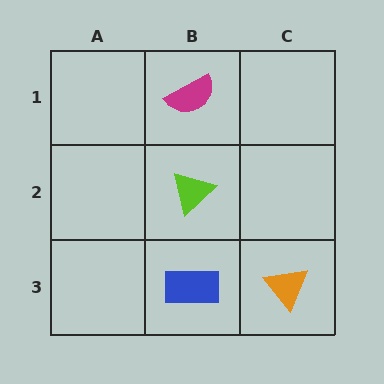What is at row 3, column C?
An orange triangle.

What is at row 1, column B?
A magenta semicircle.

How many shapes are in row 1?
1 shape.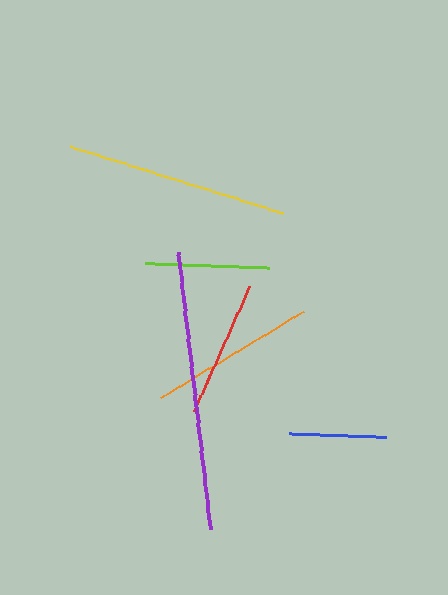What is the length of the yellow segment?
The yellow segment is approximately 223 pixels long.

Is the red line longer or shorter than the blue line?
The red line is longer than the blue line.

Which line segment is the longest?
The purple line is the longest at approximately 278 pixels.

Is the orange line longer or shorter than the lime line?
The orange line is longer than the lime line.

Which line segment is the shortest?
The blue line is the shortest at approximately 97 pixels.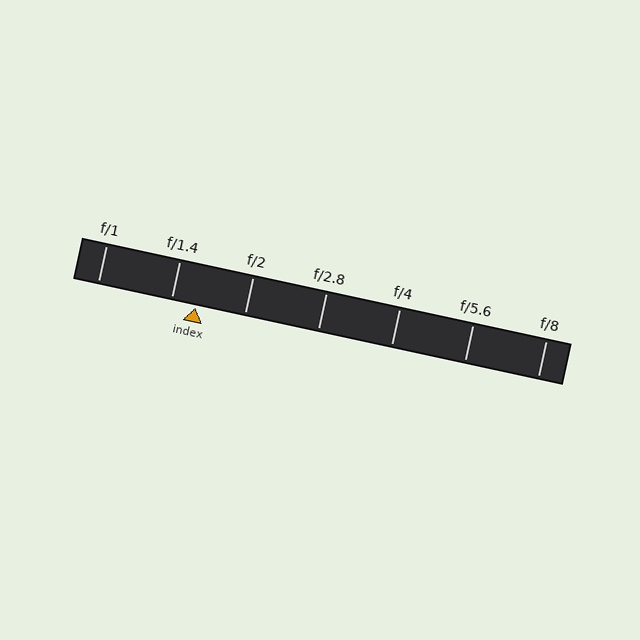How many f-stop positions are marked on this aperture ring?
There are 7 f-stop positions marked.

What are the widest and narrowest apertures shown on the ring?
The widest aperture shown is f/1 and the narrowest is f/8.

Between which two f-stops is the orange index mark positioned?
The index mark is between f/1.4 and f/2.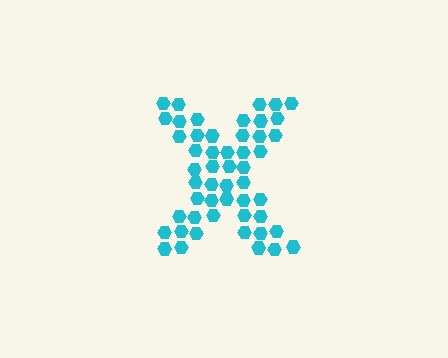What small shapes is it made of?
It is made of small hexagons.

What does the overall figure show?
The overall figure shows the letter X.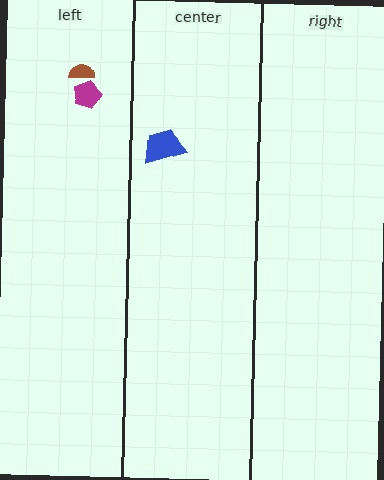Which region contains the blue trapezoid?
The center region.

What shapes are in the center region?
The blue trapezoid.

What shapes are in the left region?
The magenta pentagon, the brown semicircle.